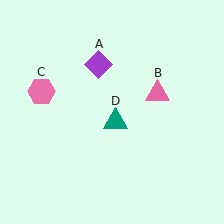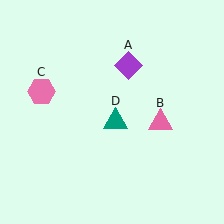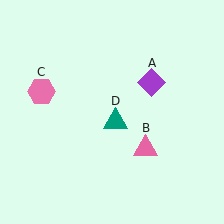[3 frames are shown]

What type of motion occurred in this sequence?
The purple diamond (object A), pink triangle (object B) rotated clockwise around the center of the scene.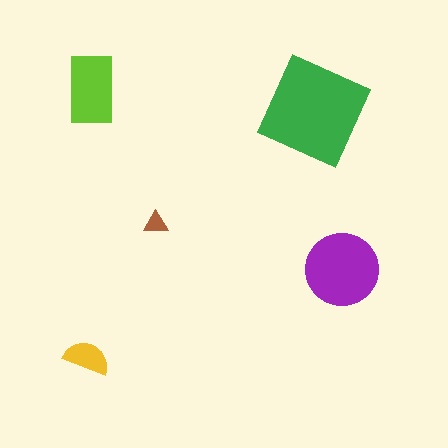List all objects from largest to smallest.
The green diamond, the purple circle, the lime rectangle, the yellow semicircle, the brown triangle.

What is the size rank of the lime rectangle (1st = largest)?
3rd.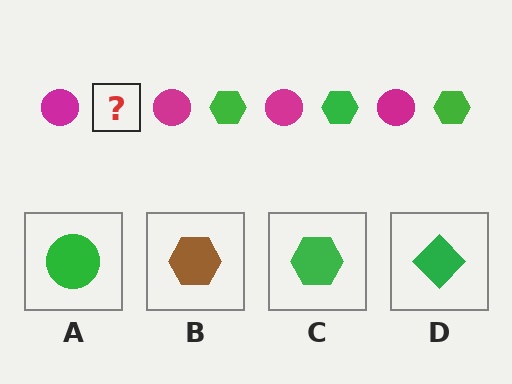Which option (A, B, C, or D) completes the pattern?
C.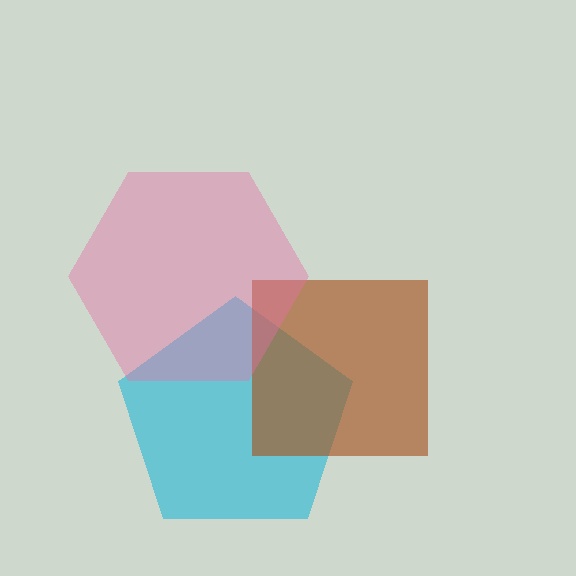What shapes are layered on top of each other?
The layered shapes are: a cyan pentagon, a brown square, a pink hexagon.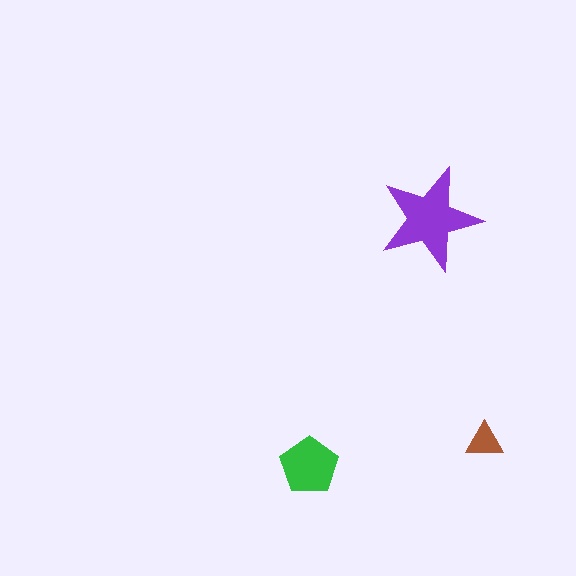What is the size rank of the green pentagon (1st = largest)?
2nd.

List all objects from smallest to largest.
The brown triangle, the green pentagon, the purple star.